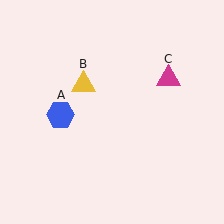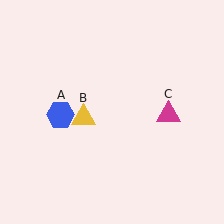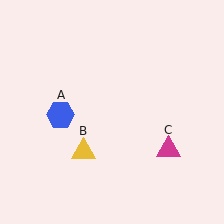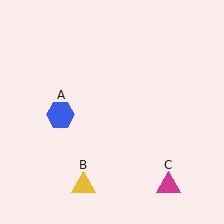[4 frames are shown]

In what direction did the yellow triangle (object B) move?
The yellow triangle (object B) moved down.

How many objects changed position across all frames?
2 objects changed position: yellow triangle (object B), magenta triangle (object C).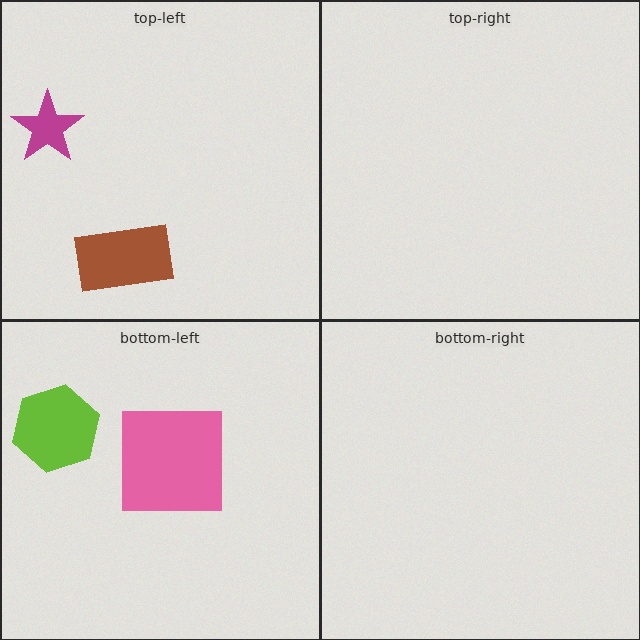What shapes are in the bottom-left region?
The pink square, the lime hexagon.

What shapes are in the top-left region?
The brown rectangle, the magenta star.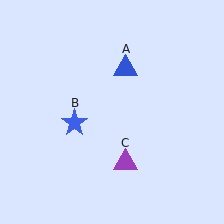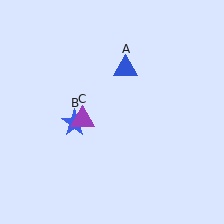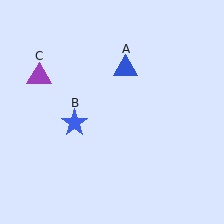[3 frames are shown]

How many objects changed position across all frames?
1 object changed position: purple triangle (object C).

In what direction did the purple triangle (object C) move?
The purple triangle (object C) moved up and to the left.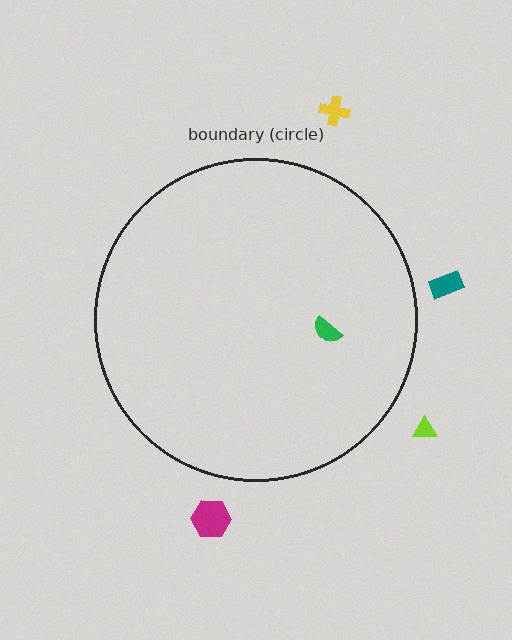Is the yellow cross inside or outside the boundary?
Outside.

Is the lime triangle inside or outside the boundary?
Outside.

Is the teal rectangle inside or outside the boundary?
Outside.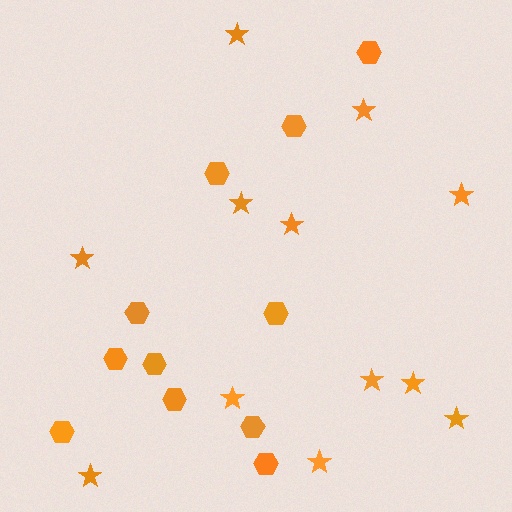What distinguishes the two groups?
There are 2 groups: one group of hexagons (11) and one group of stars (12).